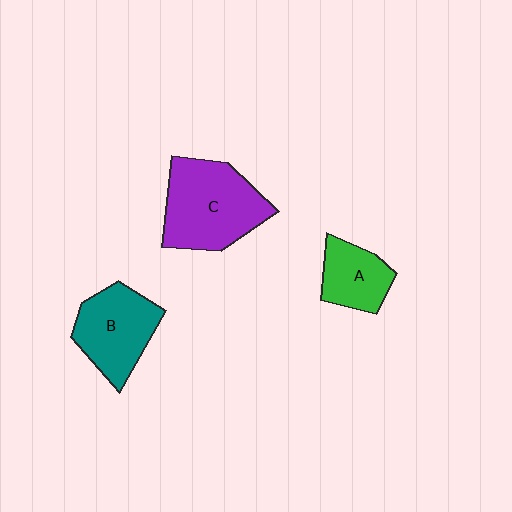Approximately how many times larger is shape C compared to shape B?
Approximately 1.3 times.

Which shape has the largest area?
Shape C (purple).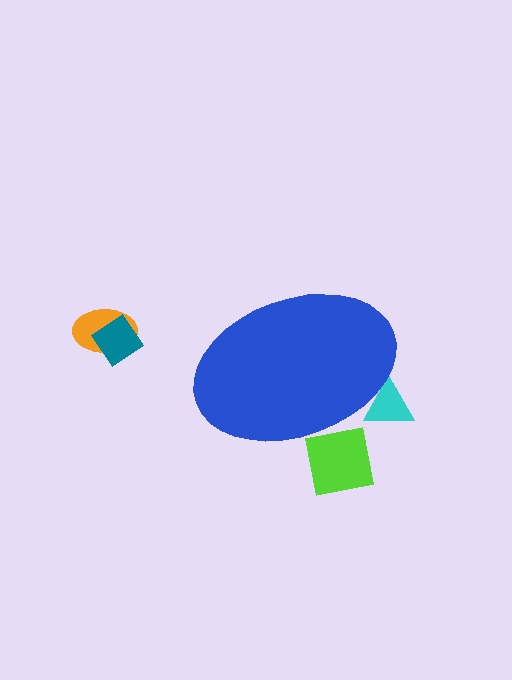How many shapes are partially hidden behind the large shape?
2 shapes are partially hidden.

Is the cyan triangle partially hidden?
Yes, the cyan triangle is partially hidden behind the blue ellipse.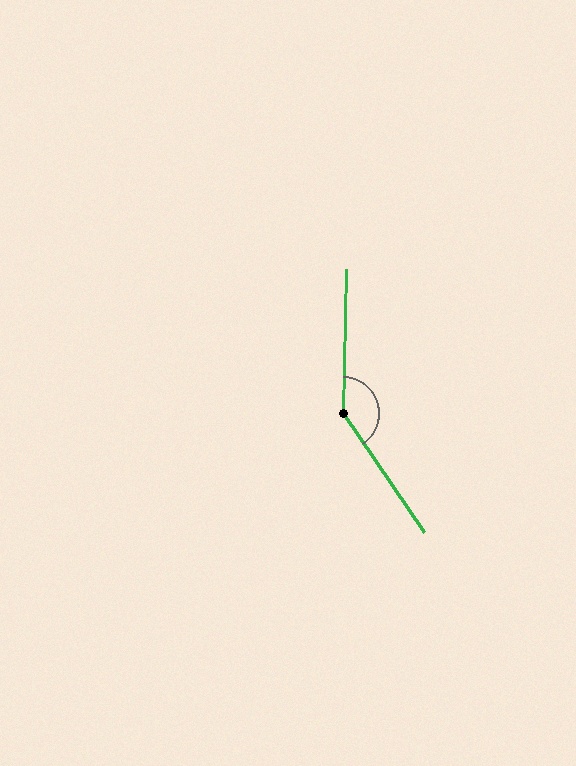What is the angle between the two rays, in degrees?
Approximately 144 degrees.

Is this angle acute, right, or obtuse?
It is obtuse.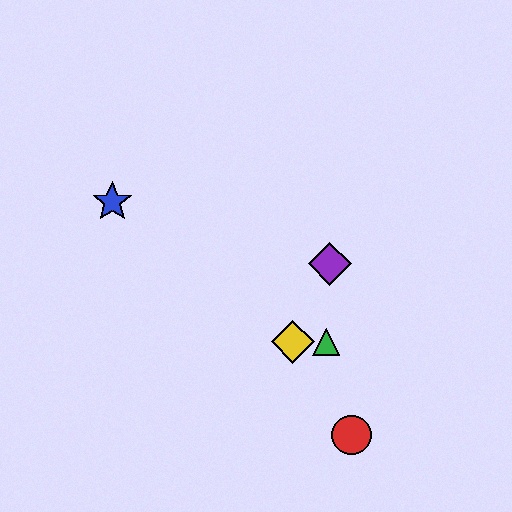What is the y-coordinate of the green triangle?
The green triangle is at y≈342.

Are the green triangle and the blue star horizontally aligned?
No, the green triangle is at y≈342 and the blue star is at y≈202.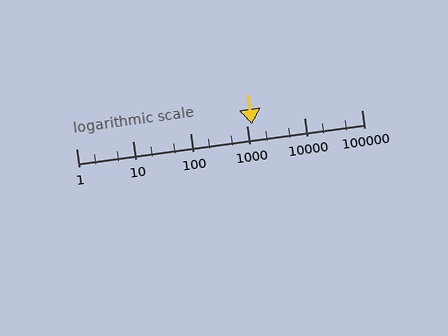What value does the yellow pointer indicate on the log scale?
The pointer indicates approximately 1200.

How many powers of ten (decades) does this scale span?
The scale spans 5 decades, from 1 to 100000.